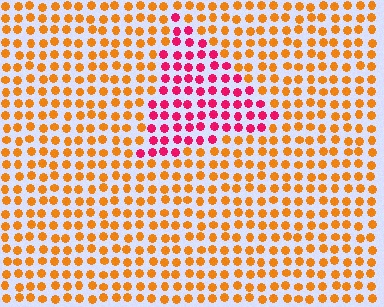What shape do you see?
I see a triangle.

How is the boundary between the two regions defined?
The boundary is defined purely by a slight shift in hue (about 54 degrees). Spacing, size, and orientation are identical on both sides.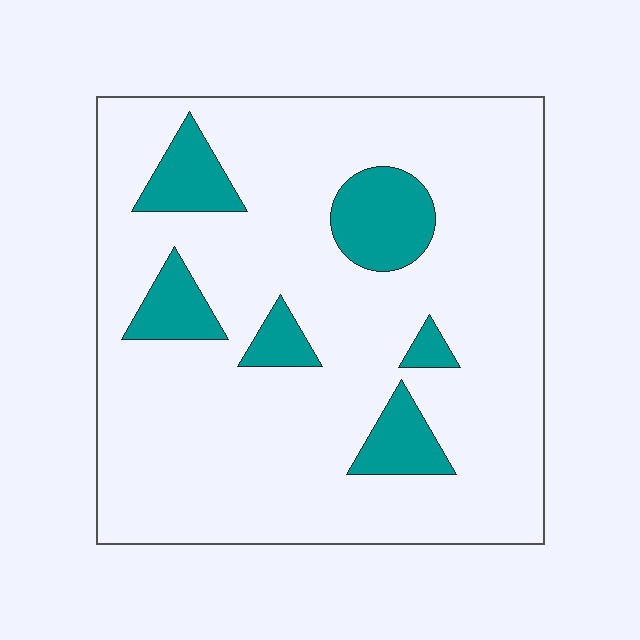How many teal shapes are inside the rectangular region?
6.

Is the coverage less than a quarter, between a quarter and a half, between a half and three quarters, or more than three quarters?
Less than a quarter.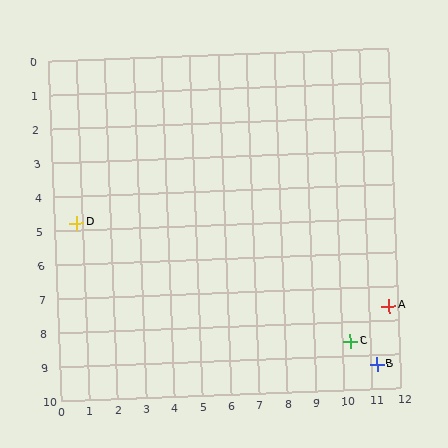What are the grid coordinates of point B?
Point B is at approximately (11.2, 9.3).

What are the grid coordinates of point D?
Point D is at approximately (0.8, 4.8).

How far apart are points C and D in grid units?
Points C and D are about 10.2 grid units apart.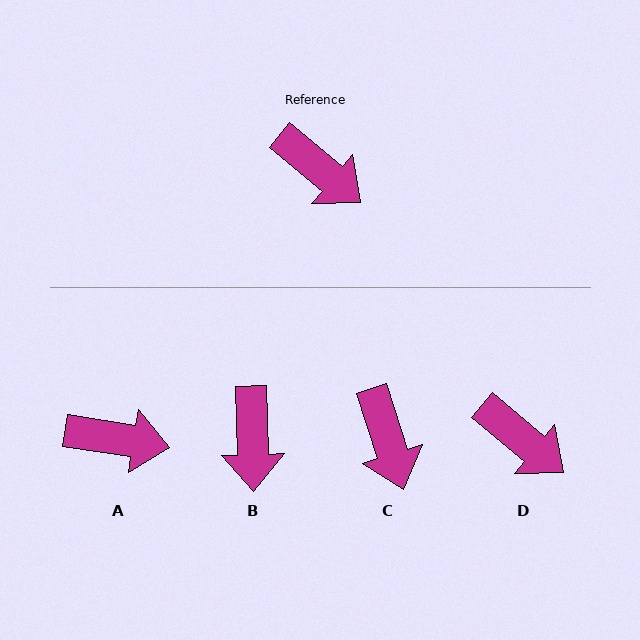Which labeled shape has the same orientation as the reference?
D.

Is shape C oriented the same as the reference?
No, it is off by about 32 degrees.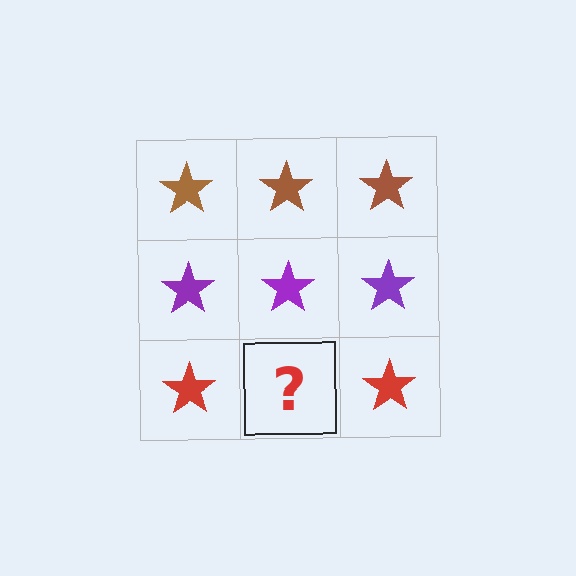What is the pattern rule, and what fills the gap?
The rule is that each row has a consistent color. The gap should be filled with a red star.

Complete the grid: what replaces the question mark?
The question mark should be replaced with a red star.